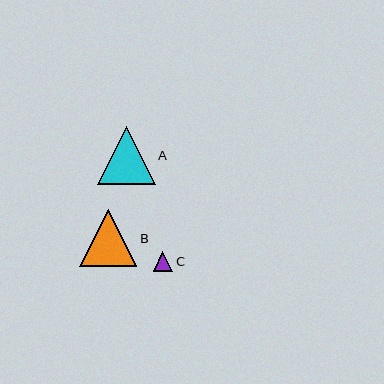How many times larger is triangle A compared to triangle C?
Triangle A is approximately 3.0 times the size of triangle C.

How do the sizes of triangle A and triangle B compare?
Triangle A and triangle B are approximately the same size.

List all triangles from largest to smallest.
From largest to smallest: A, B, C.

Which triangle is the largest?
Triangle A is the largest with a size of approximately 57 pixels.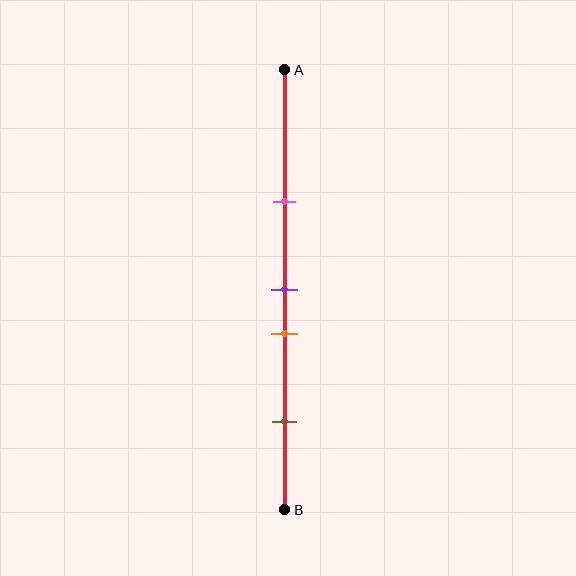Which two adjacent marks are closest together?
The purple and orange marks are the closest adjacent pair.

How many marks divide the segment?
There are 4 marks dividing the segment.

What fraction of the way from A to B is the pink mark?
The pink mark is approximately 30% (0.3) of the way from A to B.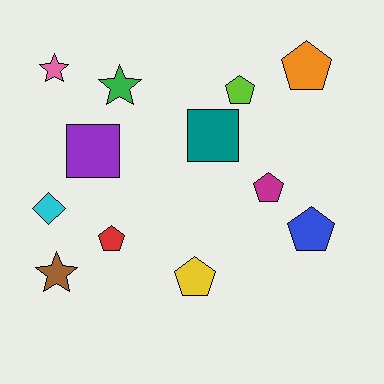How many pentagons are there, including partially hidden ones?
There are 6 pentagons.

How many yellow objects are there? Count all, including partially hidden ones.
There is 1 yellow object.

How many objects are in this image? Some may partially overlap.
There are 12 objects.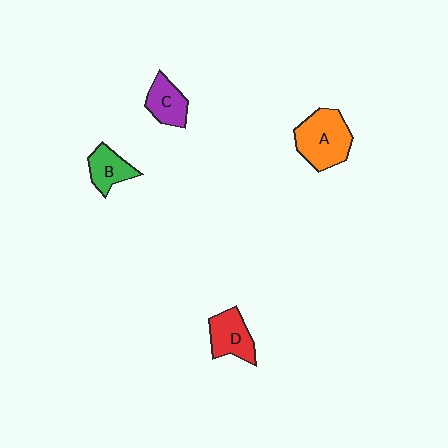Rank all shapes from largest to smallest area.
From largest to smallest: A (orange), D (red), C (purple), B (green).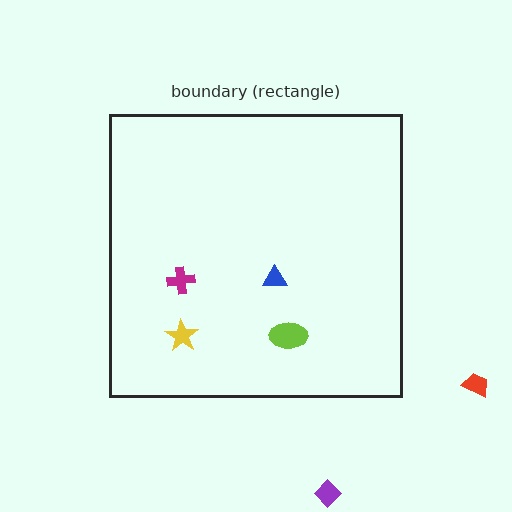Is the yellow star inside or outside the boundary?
Inside.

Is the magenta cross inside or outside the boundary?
Inside.